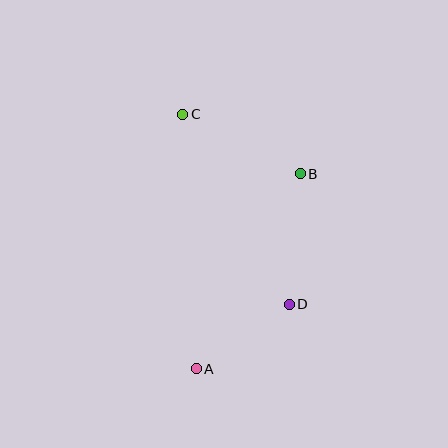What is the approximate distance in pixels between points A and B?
The distance between A and B is approximately 221 pixels.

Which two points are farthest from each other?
Points A and C are farthest from each other.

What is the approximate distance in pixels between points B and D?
The distance between B and D is approximately 131 pixels.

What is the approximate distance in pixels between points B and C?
The distance between B and C is approximately 131 pixels.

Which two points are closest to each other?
Points A and D are closest to each other.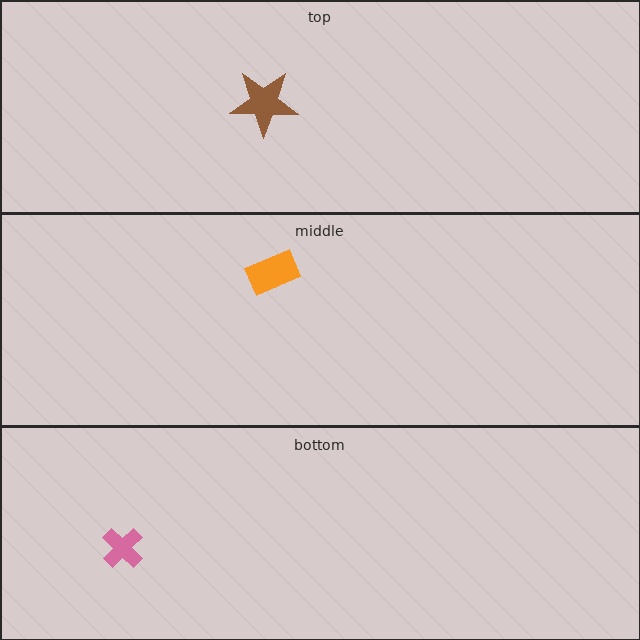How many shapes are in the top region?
1.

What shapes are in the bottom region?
The pink cross.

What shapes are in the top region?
The brown star.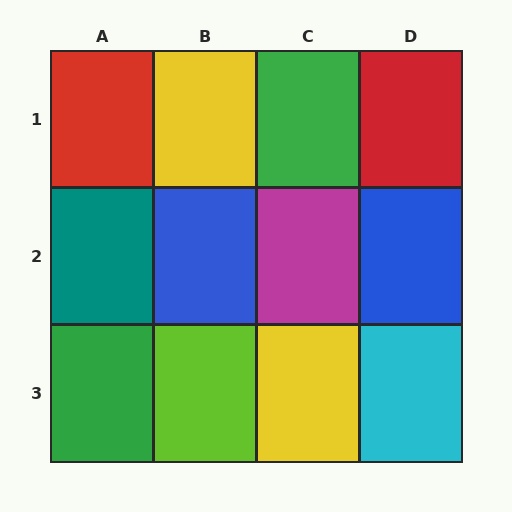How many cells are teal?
1 cell is teal.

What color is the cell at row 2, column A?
Teal.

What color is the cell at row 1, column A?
Red.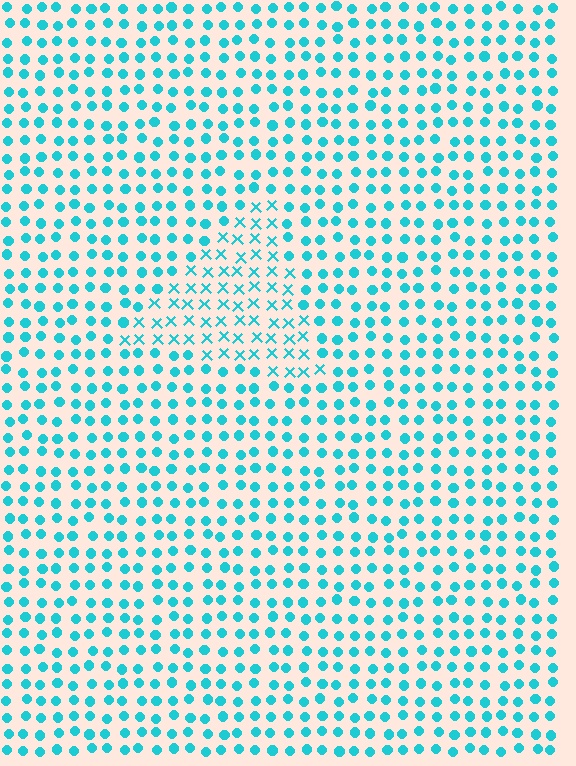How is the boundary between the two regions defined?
The boundary is defined by a change in element shape: X marks inside vs. circles outside. All elements share the same color and spacing.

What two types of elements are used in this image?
The image uses X marks inside the triangle region and circles outside it.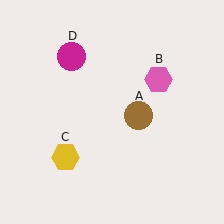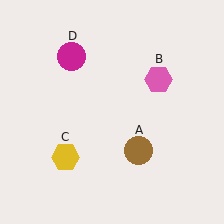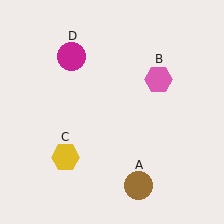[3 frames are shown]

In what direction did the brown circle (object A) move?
The brown circle (object A) moved down.